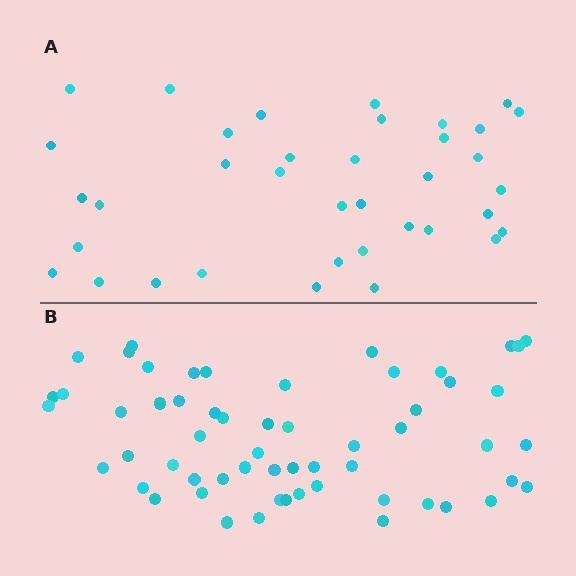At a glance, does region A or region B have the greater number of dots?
Region B (the bottom region) has more dots.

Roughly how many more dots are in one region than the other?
Region B has approximately 20 more dots than region A.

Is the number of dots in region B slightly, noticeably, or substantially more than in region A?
Region B has substantially more. The ratio is roughly 1.6 to 1.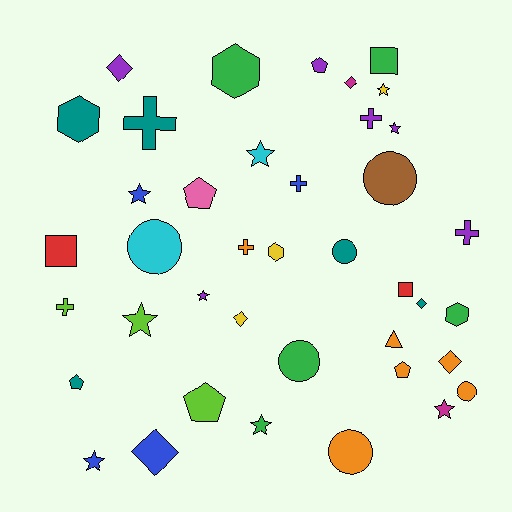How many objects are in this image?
There are 40 objects.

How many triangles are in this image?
There is 1 triangle.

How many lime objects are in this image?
There are 3 lime objects.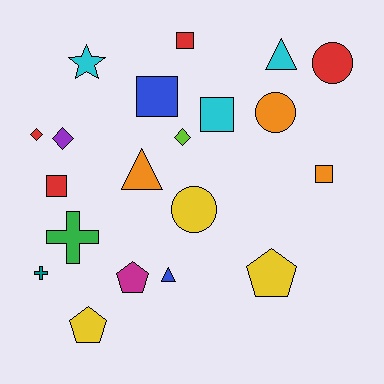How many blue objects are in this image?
There are 2 blue objects.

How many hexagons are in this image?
There are no hexagons.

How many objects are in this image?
There are 20 objects.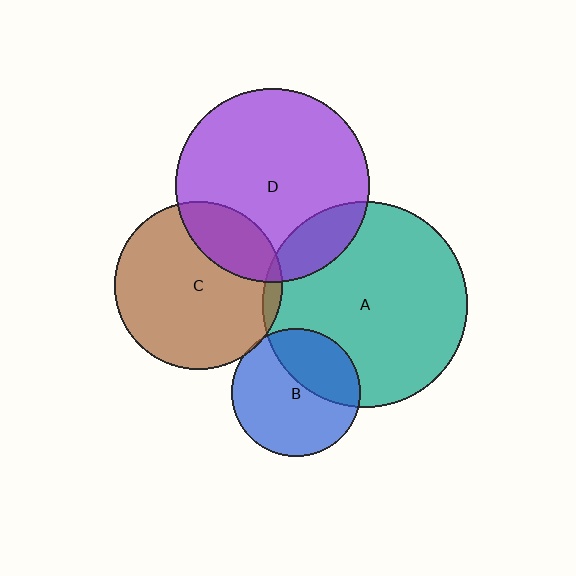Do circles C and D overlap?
Yes.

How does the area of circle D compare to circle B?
Approximately 2.3 times.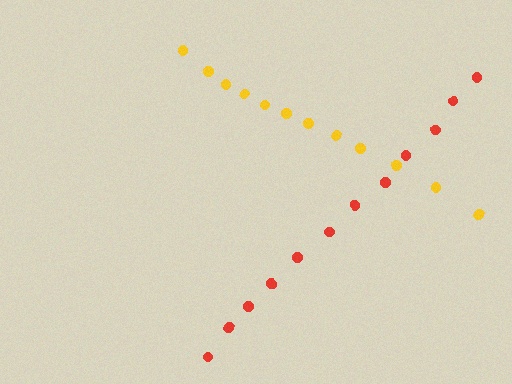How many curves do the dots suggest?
There are 2 distinct paths.